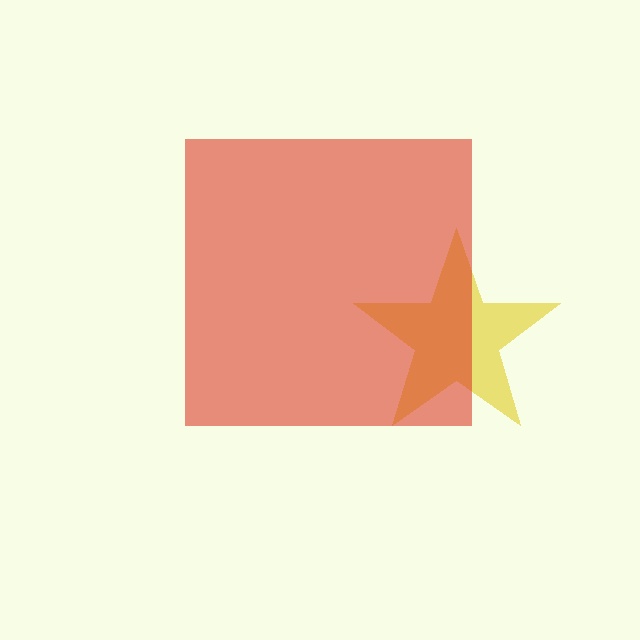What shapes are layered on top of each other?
The layered shapes are: a yellow star, a red square.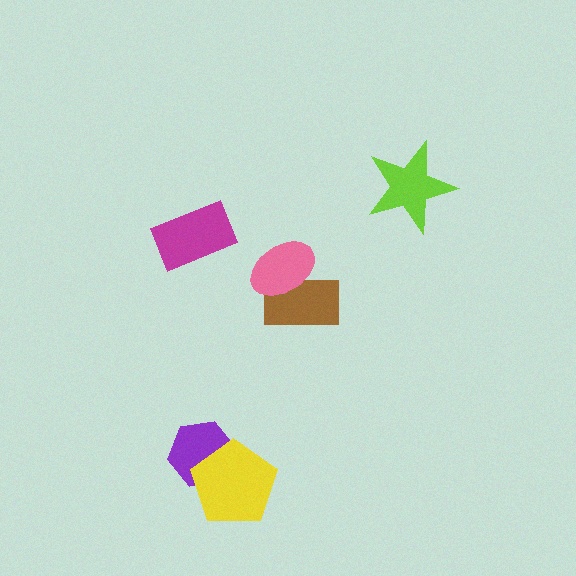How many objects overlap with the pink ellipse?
1 object overlaps with the pink ellipse.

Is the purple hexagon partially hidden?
Yes, it is partially covered by another shape.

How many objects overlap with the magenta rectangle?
0 objects overlap with the magenta rectangle.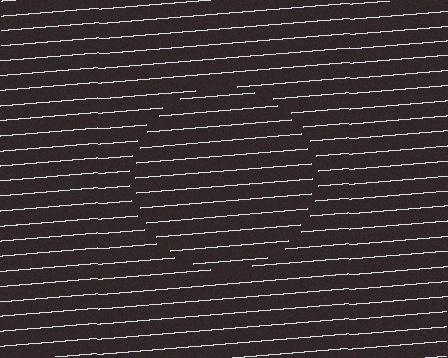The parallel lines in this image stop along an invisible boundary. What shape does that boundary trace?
An illusory circle. The interior of the shape contains the same grating, shifted by half a period — the contour is defined by the phase discontinuity where line-ends from the inner and outer gratings abut.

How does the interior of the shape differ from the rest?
The interior of the shape contains the same grating, shifted by half a period — the contour is defined by the phase discontinuity where line-ends from the inner and outer gratings abut.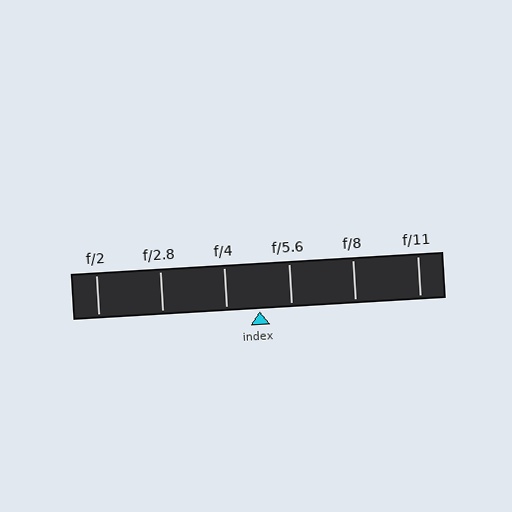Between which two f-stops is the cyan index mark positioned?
The index mark is between f/4 and f/5.6.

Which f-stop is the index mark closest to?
The index mark is closest to f/5.6.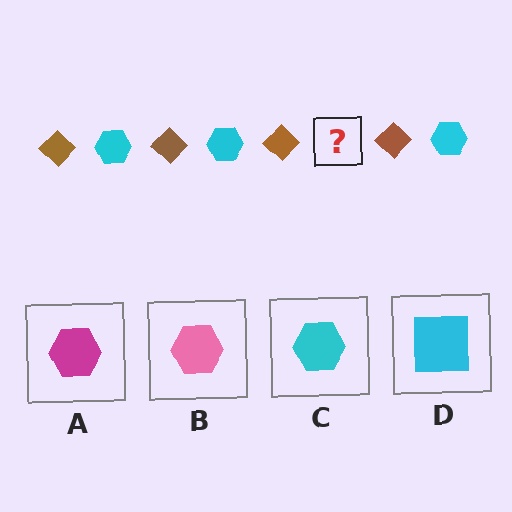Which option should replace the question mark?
Option C.